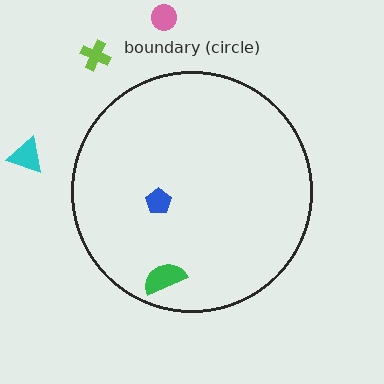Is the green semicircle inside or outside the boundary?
Inside.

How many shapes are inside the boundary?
2 inside, 3 outside.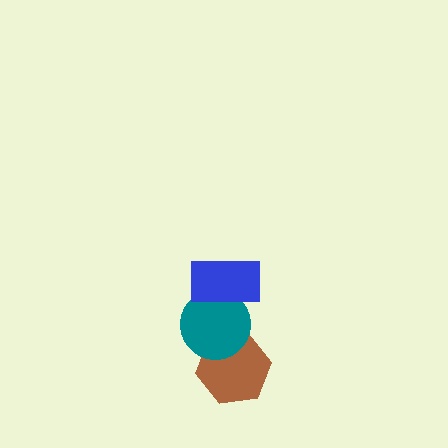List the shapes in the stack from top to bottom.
From top to bottom: the blue rectangle, the teal circle, the brown hexagon.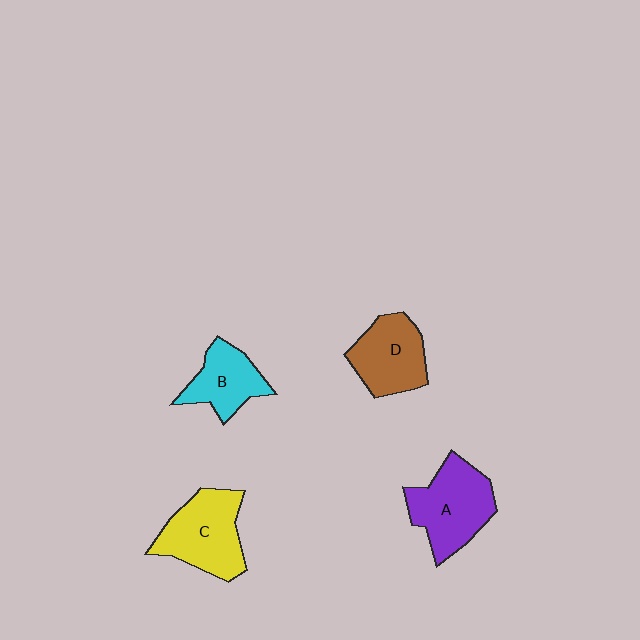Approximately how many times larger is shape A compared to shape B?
Approximately 1.4 times.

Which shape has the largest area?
Shape A (purple).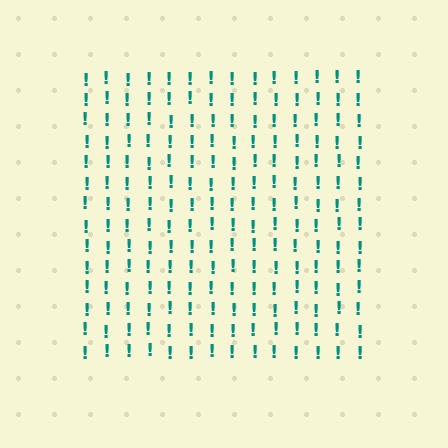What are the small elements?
The small elements are exclamation marks.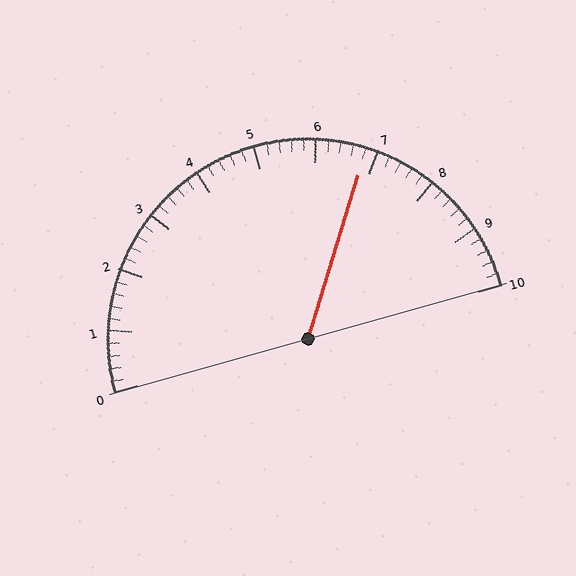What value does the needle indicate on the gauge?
The needle indicates approximately 6.8.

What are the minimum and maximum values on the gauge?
The gauge ranges from 0 to 10.